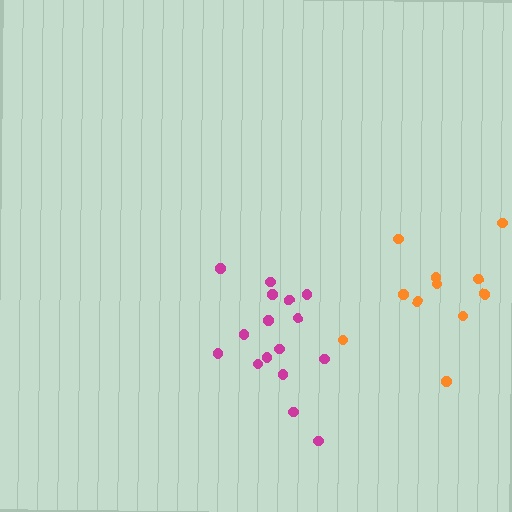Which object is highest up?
The orange cluster is topmost.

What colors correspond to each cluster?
The clusters are colored: magenta, orange.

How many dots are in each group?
Group 1: 16 dots, Group 2: 11 dots (27 total).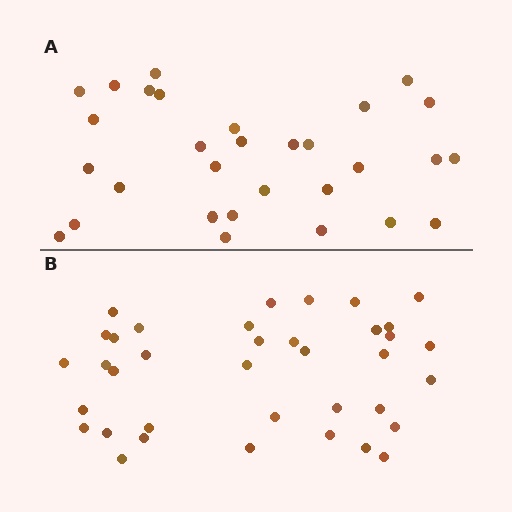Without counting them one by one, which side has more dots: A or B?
Region B (the bottom region) has more dots.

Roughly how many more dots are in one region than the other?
Region B has roughly 8 or so more dots than region A.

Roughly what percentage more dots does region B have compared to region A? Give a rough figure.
About 25% more.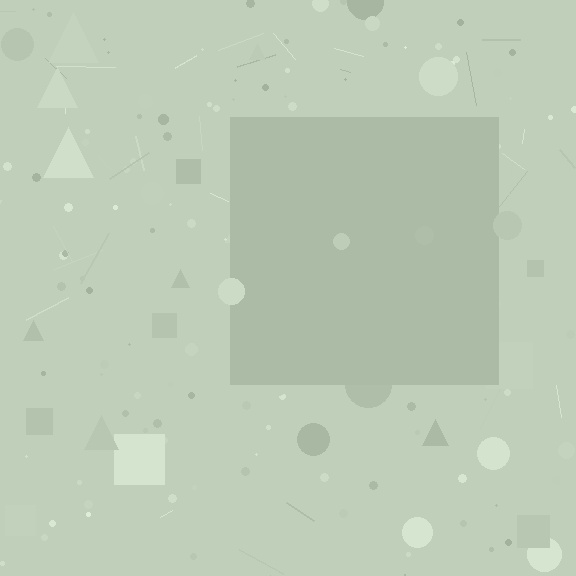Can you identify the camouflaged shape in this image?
The camouflaged shape is a square.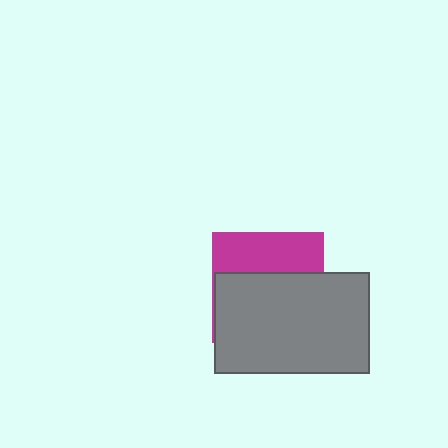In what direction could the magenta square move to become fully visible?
The magenta square could move up. That would shift it out from behind the gray rectangle entirely.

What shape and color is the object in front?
The object in front is a gray rectangle.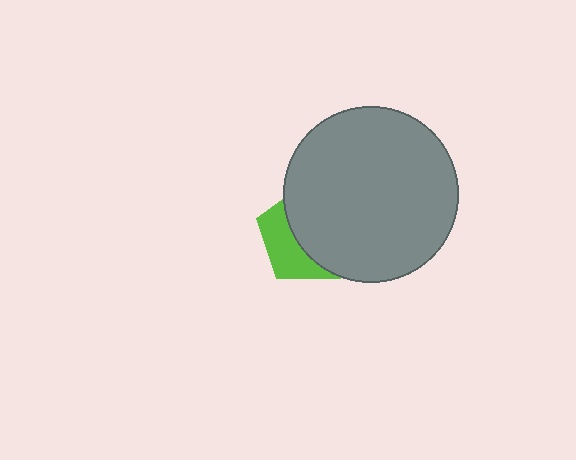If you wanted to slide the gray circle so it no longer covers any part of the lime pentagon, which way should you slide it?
Slide it right — that is the most direct way to separate the two shapes.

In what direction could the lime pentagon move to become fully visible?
The lime pentagon could move left. That would shift it out from behind the gray circle entirely.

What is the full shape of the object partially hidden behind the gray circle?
The partially hidden object is a lime pentagon.